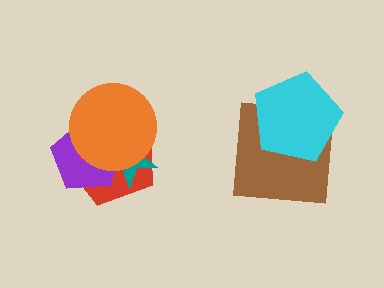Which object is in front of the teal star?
The orange circle is in front of the teal star.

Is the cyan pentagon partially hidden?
No, no other shape covers it.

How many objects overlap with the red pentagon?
3 objects overlap with the red pentagon.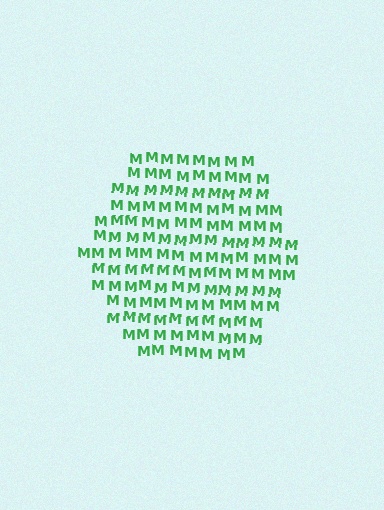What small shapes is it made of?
It is made of small letter M's.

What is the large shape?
The large shape is a hexagon.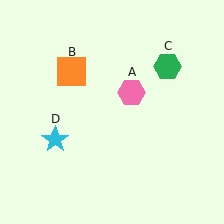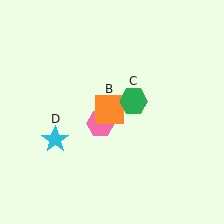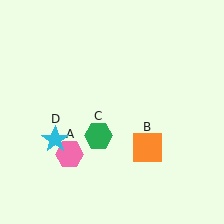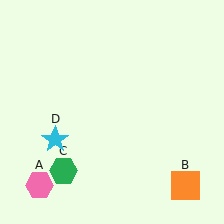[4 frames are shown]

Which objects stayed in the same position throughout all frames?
Cyan star (object D) remained stationary.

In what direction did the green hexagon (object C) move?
The green hexagon (object C) moved down and to the left.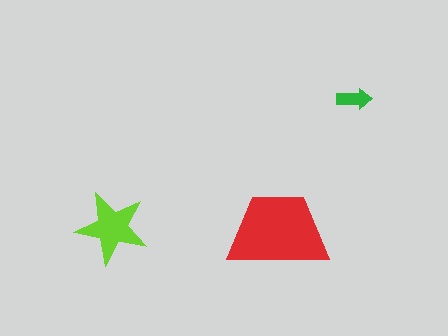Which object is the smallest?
The green arrow.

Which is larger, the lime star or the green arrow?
The lime star.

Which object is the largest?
The red trapezoid.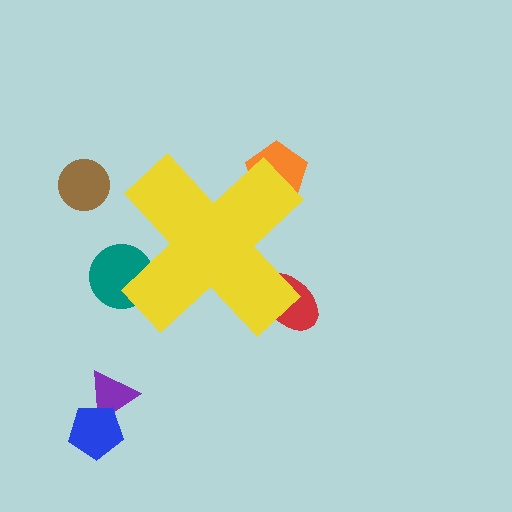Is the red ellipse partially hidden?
Yes, the red ellipse is partially hidden behind the yellow cross.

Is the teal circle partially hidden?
Yes, the teal circle is partially hidden behind the yellow cross.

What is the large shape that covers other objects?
A yellow cross.